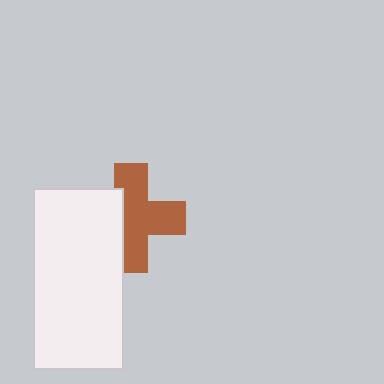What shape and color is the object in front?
The object in front is a white rectangle.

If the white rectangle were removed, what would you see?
You would see the complete brown cross.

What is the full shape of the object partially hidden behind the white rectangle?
The partially hidden object is a brown cross.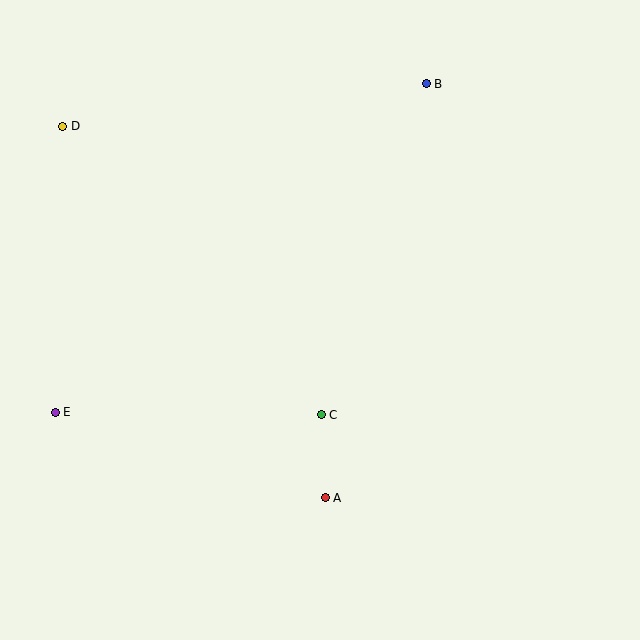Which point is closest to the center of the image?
Point C at (321, 415) is closest to the center.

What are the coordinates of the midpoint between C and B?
The midpoint between C and B is at (374, 249).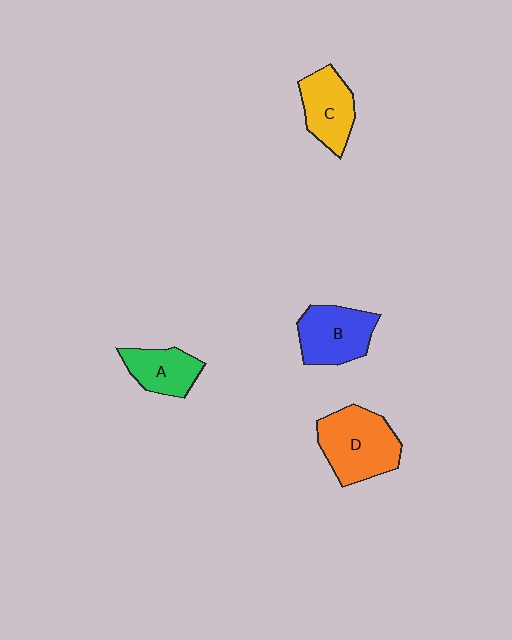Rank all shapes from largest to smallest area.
From largest to smallest: D (orange), B (blue), C (yellow), A (green).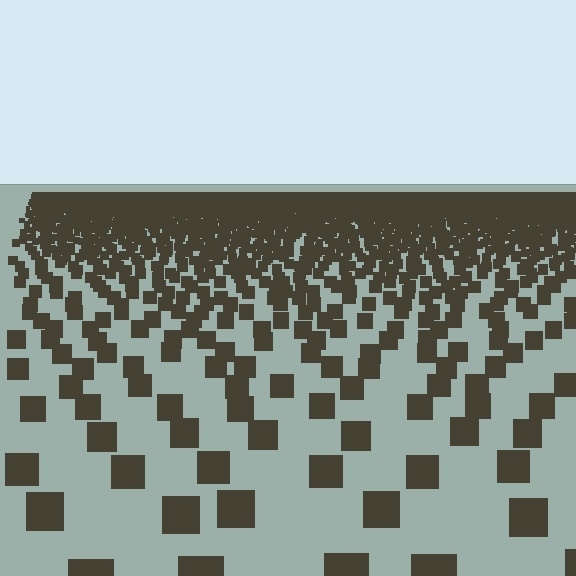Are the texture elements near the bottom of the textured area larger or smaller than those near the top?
Larger. Near the bottom, elements are closer to the viewer and appear at a bigger on-screen size.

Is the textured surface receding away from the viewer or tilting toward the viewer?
The surface is receding away from the viewer. Texture elements get smaller and denser toward the top.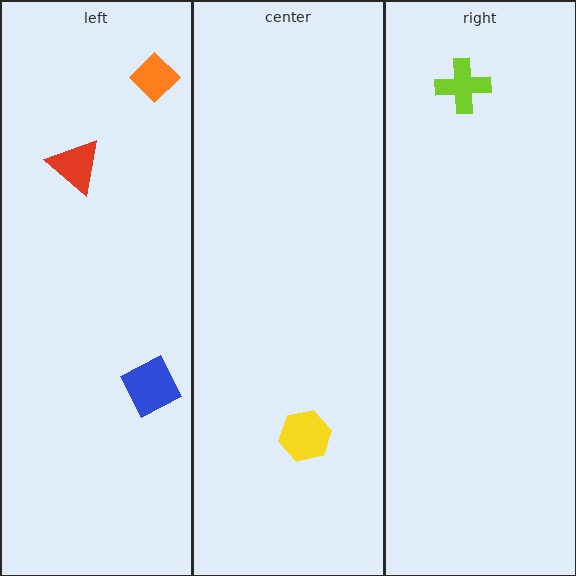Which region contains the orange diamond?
The left region.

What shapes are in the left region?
The blue square, the orange diamond, the red triangle.